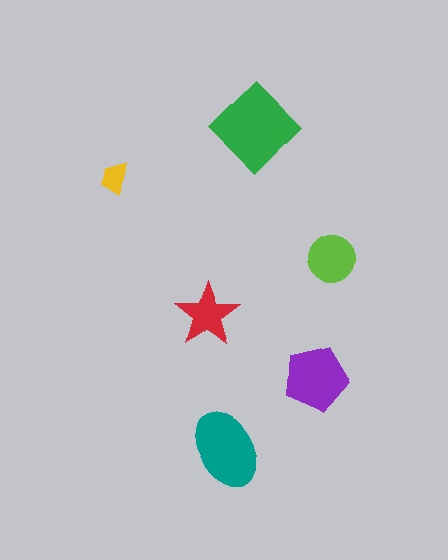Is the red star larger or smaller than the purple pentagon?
Smaller.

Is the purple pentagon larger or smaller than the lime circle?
Larger.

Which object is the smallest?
The yellow trapezoid.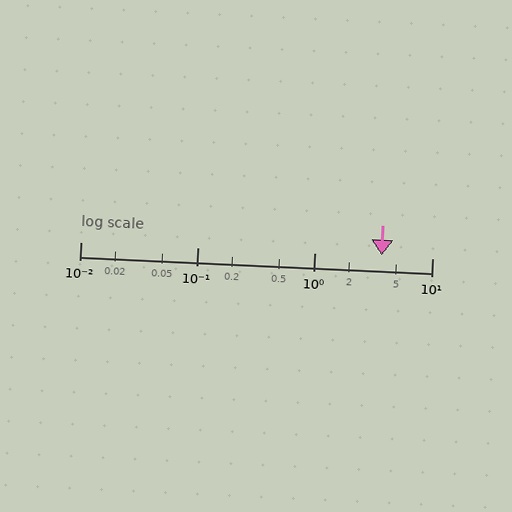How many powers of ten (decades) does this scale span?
The scale spans 3 decades, from 0.01 to 10.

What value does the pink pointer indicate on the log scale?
The pointer indicates approximately 3.7.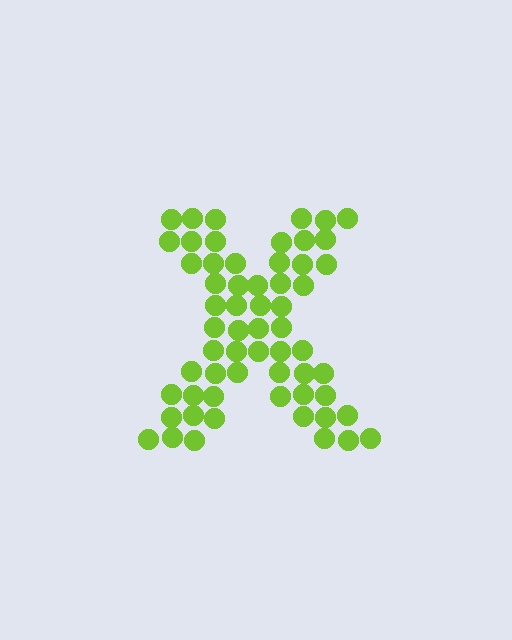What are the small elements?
The small elements are circles.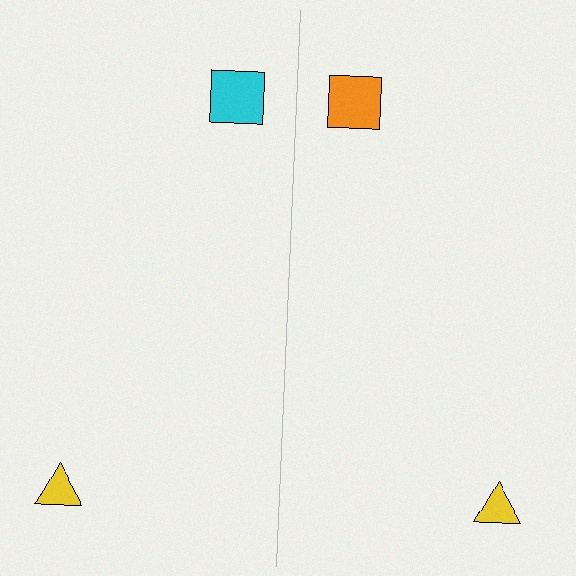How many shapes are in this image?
There are 4 shapes in this image.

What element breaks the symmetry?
The orange square on the right side breaks the symmetry — its mirror counterpart is cyan.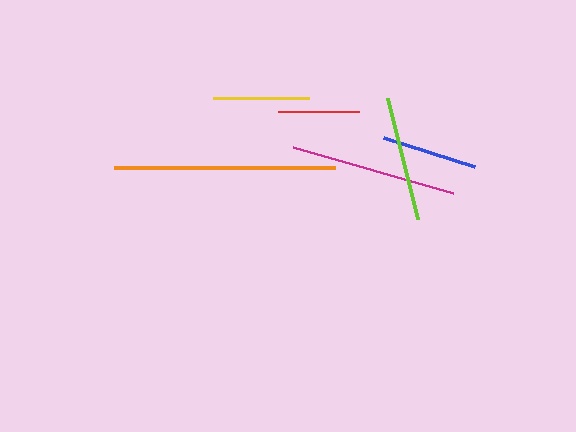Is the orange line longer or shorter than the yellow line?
The orange line is longer than the yellow line.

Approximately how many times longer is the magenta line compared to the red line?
The magenta line is approximately 2.1 times the length of the red line.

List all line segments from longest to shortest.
From longest to shortest: orange, magenta, lime, blue, yellow, red.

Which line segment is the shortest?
The red line is the shortest at approximately 81 pixels.